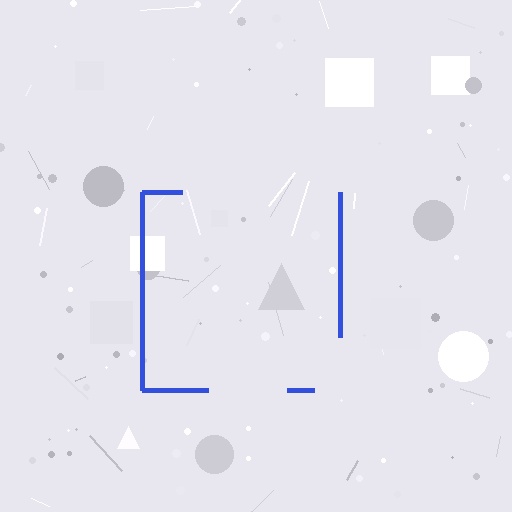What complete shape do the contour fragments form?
The contour fragments form a square.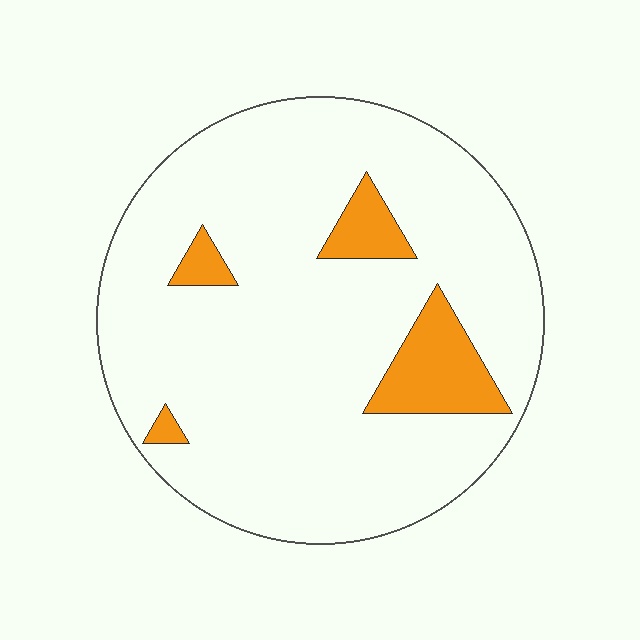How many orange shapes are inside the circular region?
4.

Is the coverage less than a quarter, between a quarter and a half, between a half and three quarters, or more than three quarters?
Less than a quarter.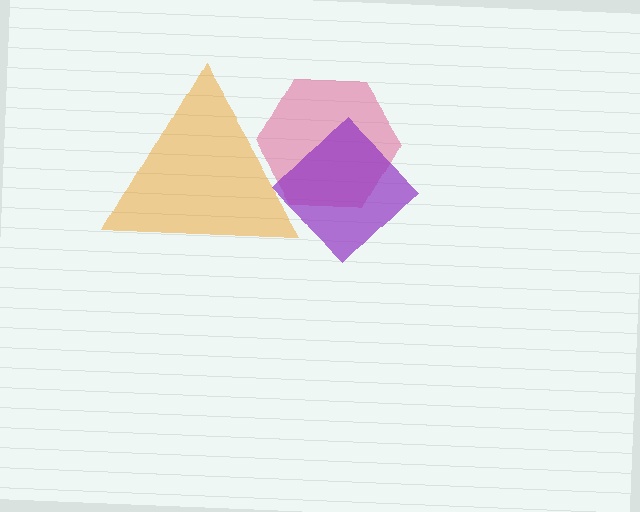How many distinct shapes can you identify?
There are 3 distinct shapes: a pink hexagon, an orange triangle, a purple diamond.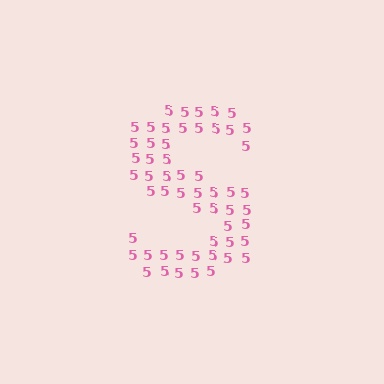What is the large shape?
The large shape is the letter S.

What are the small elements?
The small elements are digit 5's.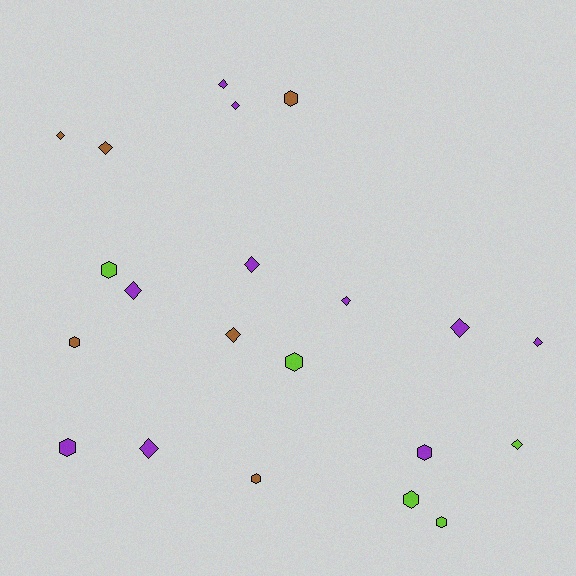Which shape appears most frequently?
Diamond, with 12 objects.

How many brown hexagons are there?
There are 3 brown hexagons.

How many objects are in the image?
There are 21 objects.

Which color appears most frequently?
Purple, with 10 objects.